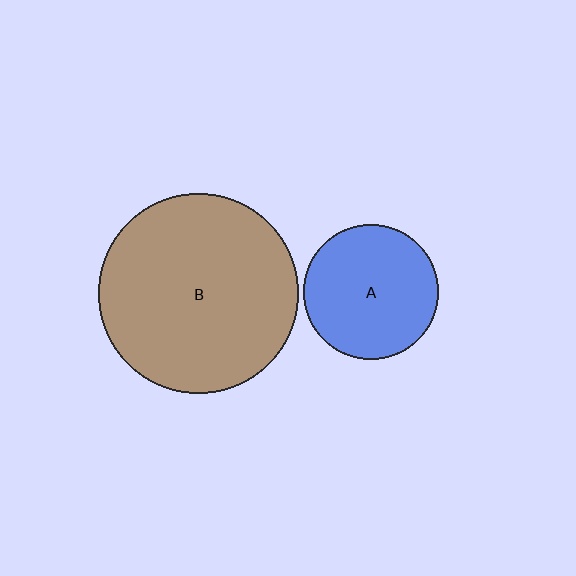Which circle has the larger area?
Circle B (brown).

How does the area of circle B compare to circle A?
Approximately 2.2 times.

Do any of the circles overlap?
No, none of the circles overlap.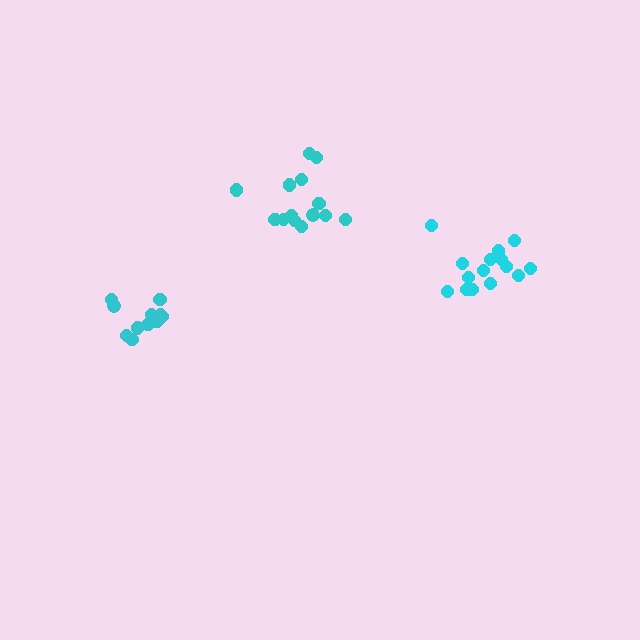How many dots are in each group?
Group 1: 15 dots, Group 2: 12 dots, Group 3: 14 dots (41 total).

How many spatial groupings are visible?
There are 3 spatial groupings.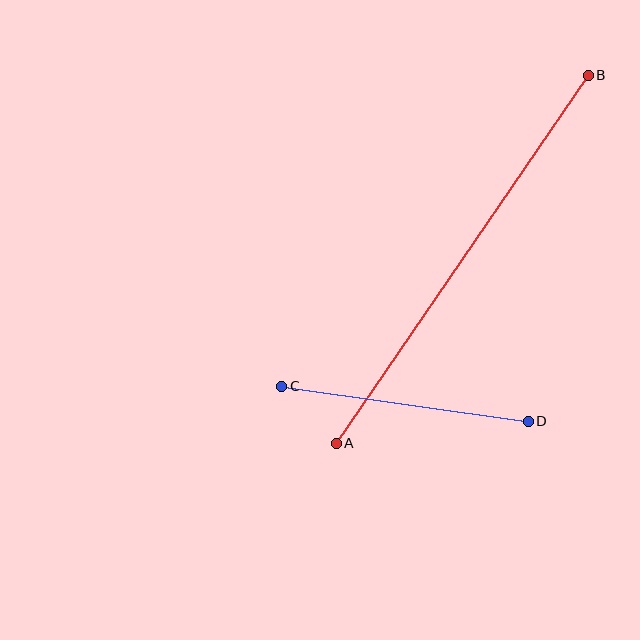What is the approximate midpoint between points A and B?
The midpoint is at approximately (462, 259) pixels.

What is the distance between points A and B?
The distance is approximately 446 pixels.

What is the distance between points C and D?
The distance is approximately 249 pixels.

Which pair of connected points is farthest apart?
Points A and B are farthest apart.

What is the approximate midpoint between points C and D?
The midpoint is at approximately (405, 404) pixels.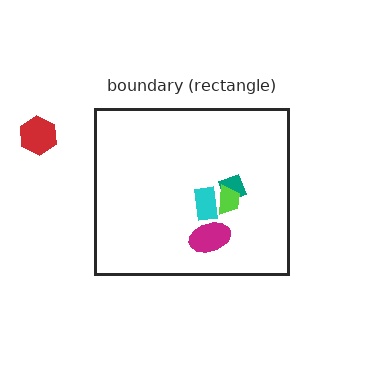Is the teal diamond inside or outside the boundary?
Inside.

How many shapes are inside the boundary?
4 inside, 1 outside.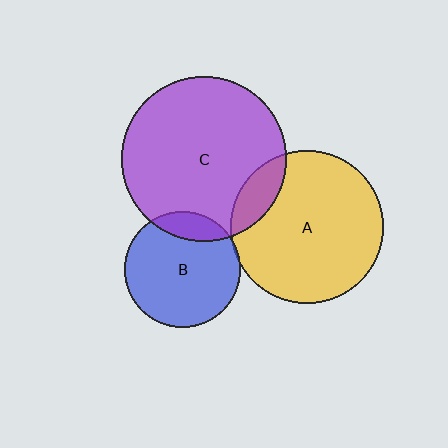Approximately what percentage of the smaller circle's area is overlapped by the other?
Approximately 5%.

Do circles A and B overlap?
Yes.